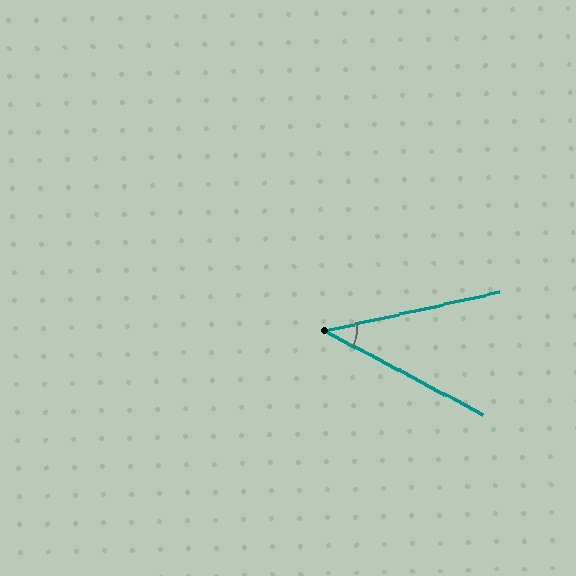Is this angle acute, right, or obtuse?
It is acute.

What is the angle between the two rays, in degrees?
Approximately 40 degrees.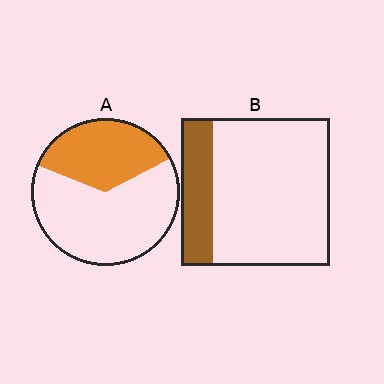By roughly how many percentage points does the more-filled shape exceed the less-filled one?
By roughly 15 percentage points (A over B).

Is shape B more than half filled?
No.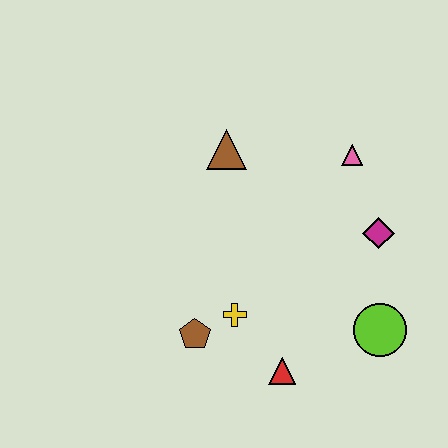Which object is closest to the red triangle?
The yellow cross is closest to the red triangle.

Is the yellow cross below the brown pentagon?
No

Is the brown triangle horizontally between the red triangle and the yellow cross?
No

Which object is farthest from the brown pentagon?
The pink triangle is farthest from the brown pentagon.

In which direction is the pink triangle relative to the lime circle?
The pink triangle is above the lime circle.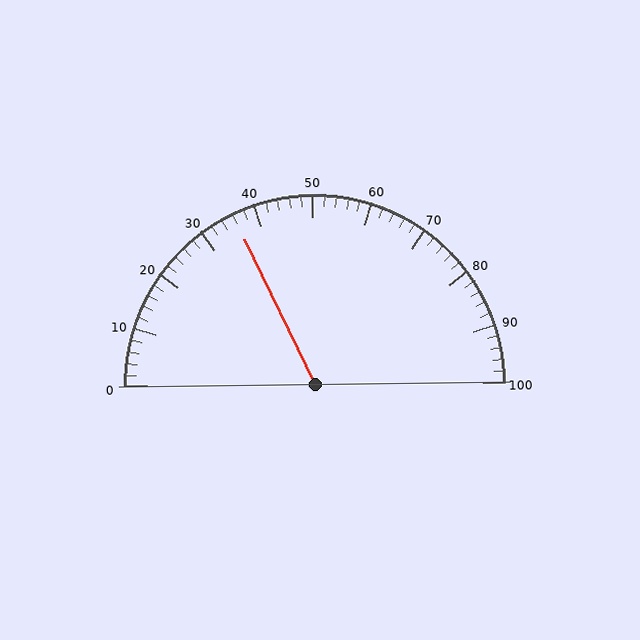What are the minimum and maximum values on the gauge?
The gauge ranges from 0 to 100.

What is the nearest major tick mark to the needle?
The nearest major tick mark is 40.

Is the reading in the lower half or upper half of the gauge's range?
The reading is in the lower half of the range (0 to 100).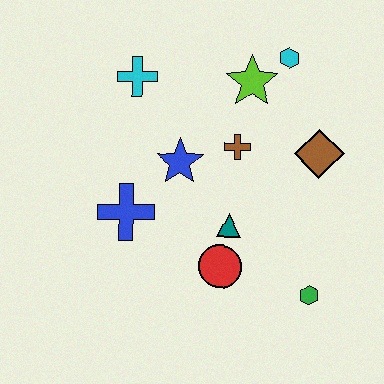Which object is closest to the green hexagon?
The red circle is closest to the green hexagon.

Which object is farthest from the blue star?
The green hexagon is farthest from the blue star.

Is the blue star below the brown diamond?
Yes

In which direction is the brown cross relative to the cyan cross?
The brown cross is to the right of the cyan cross.